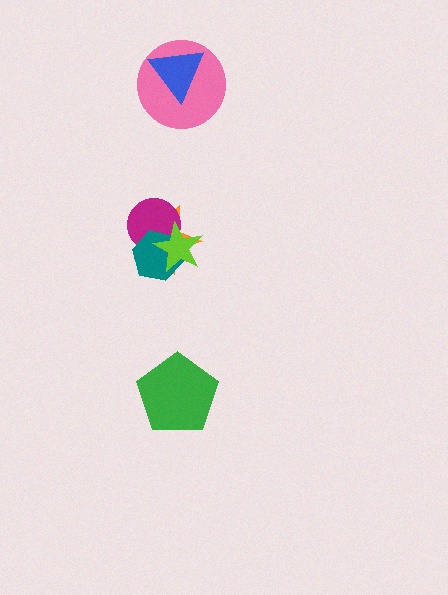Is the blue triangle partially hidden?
No, no other shape covers it.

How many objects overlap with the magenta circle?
3 objects overlap with the magenta circle.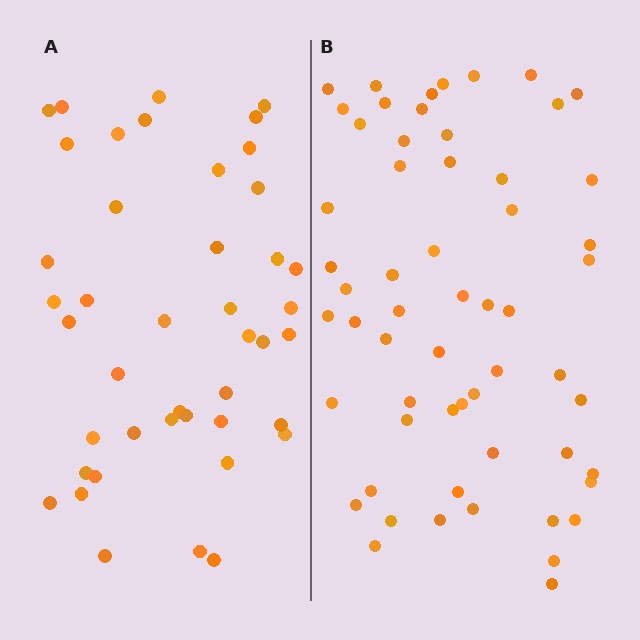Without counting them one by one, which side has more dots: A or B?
Region B (the right region) has more dots.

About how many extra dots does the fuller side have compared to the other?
Region B has approximately 15 more dots than region A.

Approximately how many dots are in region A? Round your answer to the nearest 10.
About 40 dots. (The exact count is 43, which rounds to 40.)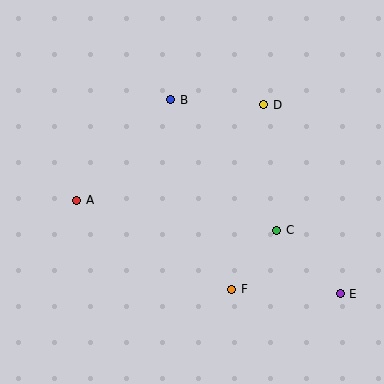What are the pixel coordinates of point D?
Point D is at (264, 105).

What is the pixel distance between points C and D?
The distance between C and D is 126 pixels.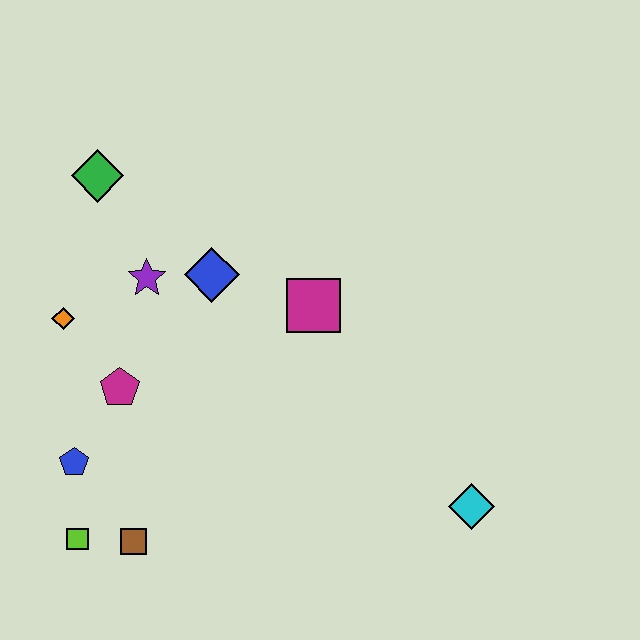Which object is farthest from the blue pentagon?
The cyan diamond is farthest from the blue pentagon.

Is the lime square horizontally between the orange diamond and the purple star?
Yes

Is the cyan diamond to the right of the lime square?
Yes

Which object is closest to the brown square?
The lime square is closest to the brown square.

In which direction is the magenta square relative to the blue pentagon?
The magenta square is to the right of the blue pentagon.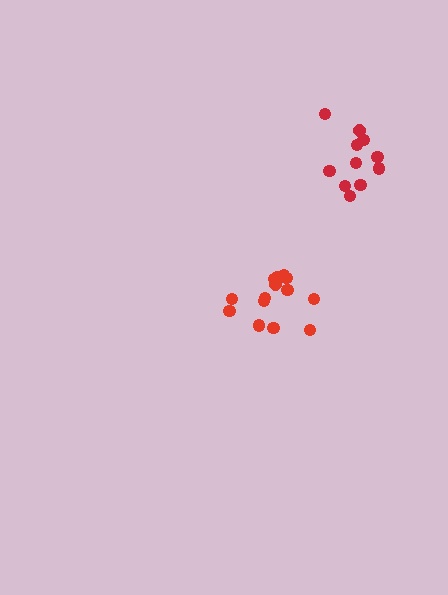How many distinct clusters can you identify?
There are 2 distinct clusters.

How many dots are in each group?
Group 1: 14 dots, Group 2: 11 dots (25 total).